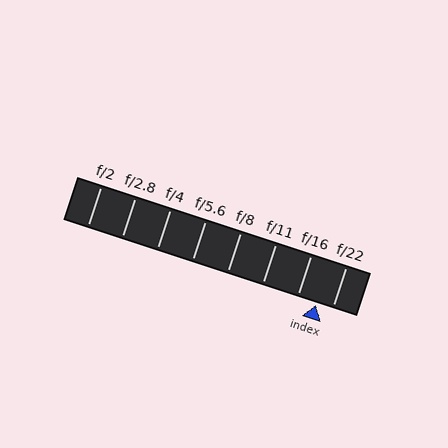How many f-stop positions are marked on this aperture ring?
There are 8 f-stop positions marked.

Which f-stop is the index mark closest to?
The index mark is closest to f/22.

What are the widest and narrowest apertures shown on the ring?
The widest aperture shown is f/2 and the narrowest is f/22.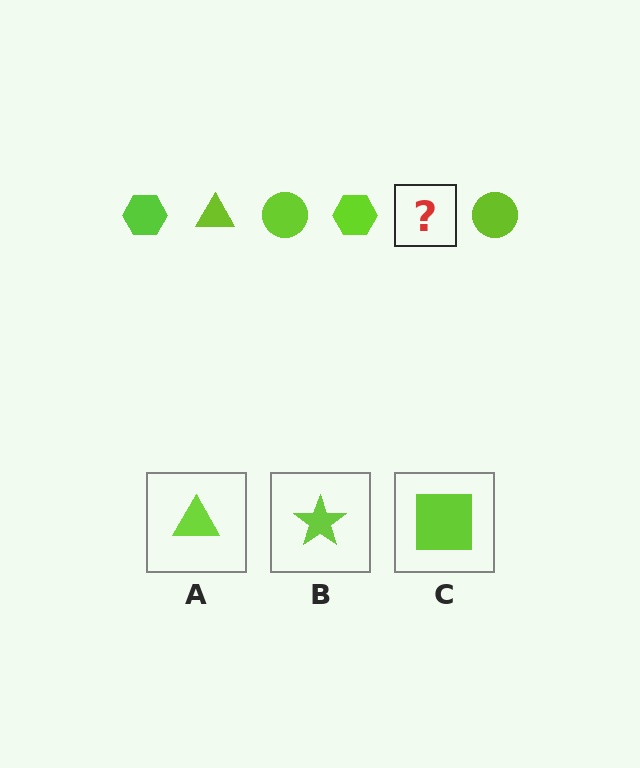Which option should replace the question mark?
Option A.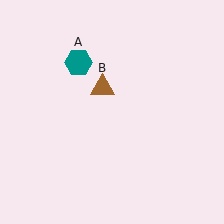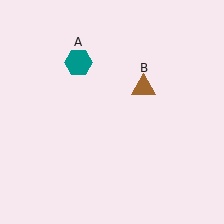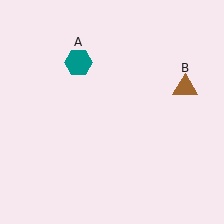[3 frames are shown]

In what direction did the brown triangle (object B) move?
The brown triangle (object B) moved right.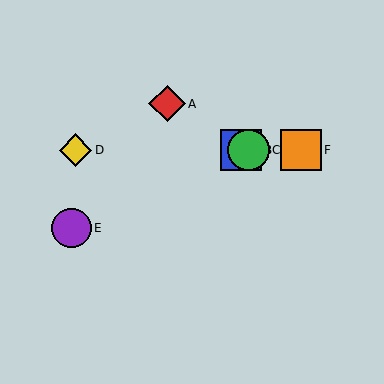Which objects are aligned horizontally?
Objects B, C, D, F are aligned horizontally.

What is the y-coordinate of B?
Object B is at y≈150.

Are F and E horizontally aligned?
No, F is at y≈150 and E is at y≈228.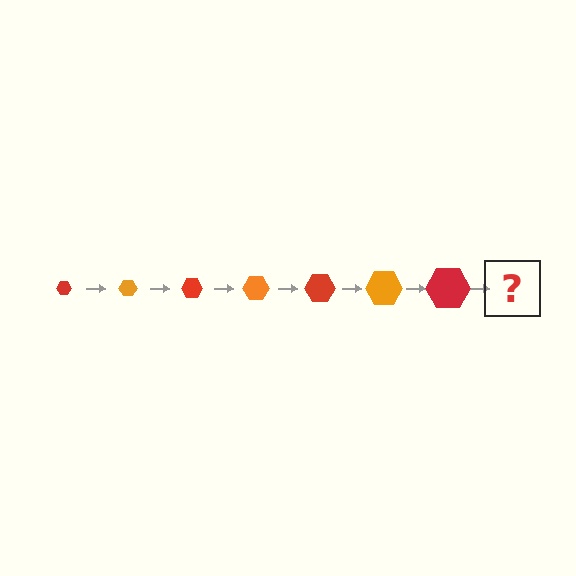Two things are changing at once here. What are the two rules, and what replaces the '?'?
The two rules are that the hexagon grows larger each step and the color cycles through red and orange. The '?' should be an orange hexagon, larger than the previous one.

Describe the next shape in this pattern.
It should be an orange hexagon, larger than the previous one.